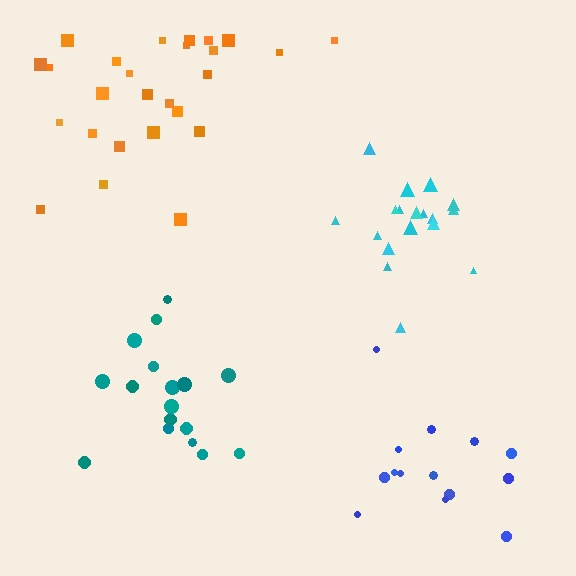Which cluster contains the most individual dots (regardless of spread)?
Orange (26).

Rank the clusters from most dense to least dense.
blue, teal, cyan, orange.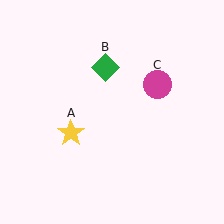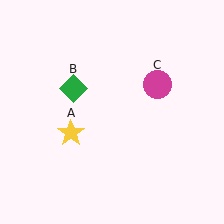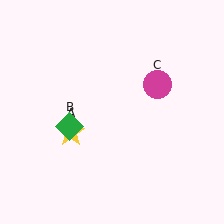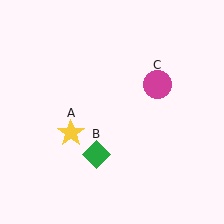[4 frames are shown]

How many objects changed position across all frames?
1 object changed position: green diamond (object B).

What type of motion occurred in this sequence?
The green diamond (object B) rotated counterclockwise around the center of the scene.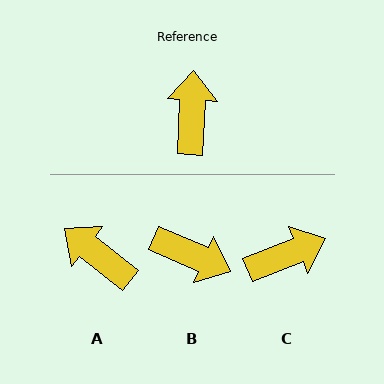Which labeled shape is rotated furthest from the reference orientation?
B, about 111 degrees away.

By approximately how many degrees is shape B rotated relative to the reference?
Approximately 111 degrees clockwise.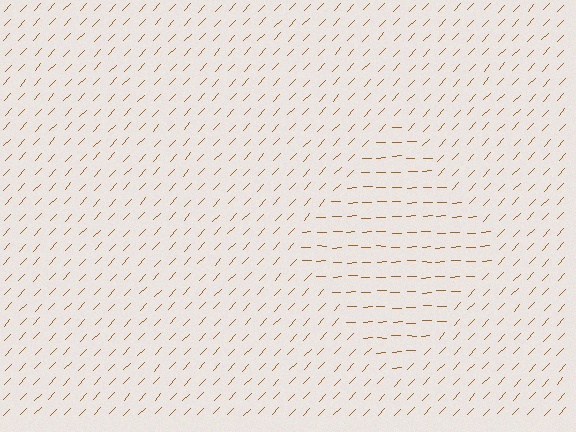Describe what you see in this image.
The image is filled with small brown line segments. A diamond region in the image has lines oriented differently from the surrounding lines, creating a visible texture boundary.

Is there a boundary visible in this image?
Yes, there is a texture boundary formed by a change in line orientation.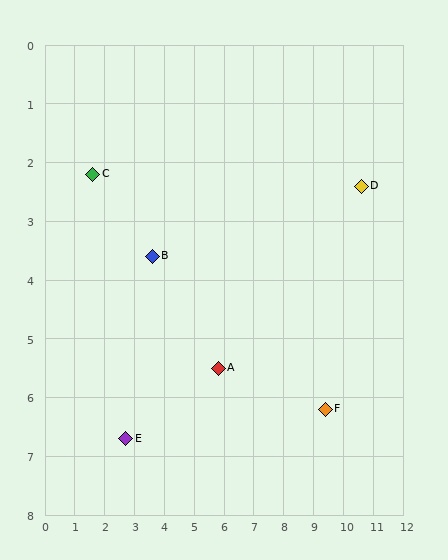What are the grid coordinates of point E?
Point E is at approximately (2.7, 6.7).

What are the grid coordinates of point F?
Point F is at approximately (9.4, 6.2).